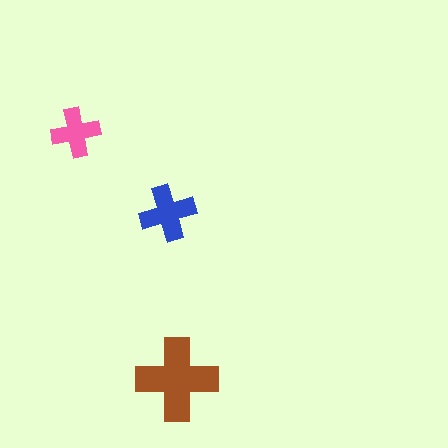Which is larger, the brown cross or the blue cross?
The brown one.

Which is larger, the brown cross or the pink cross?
The brown one.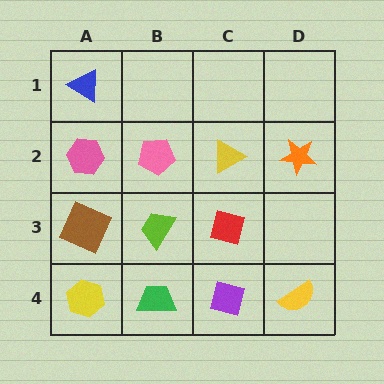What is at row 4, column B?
A green trapezoid.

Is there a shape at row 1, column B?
No, that cell is empty.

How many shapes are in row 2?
4 shapes.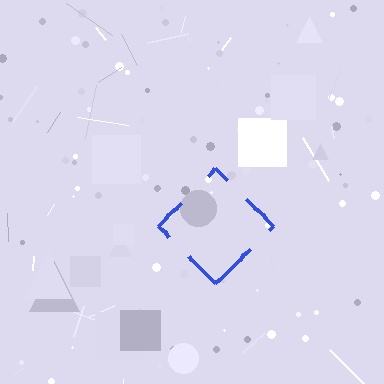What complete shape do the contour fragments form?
The contour fragments form a diamond.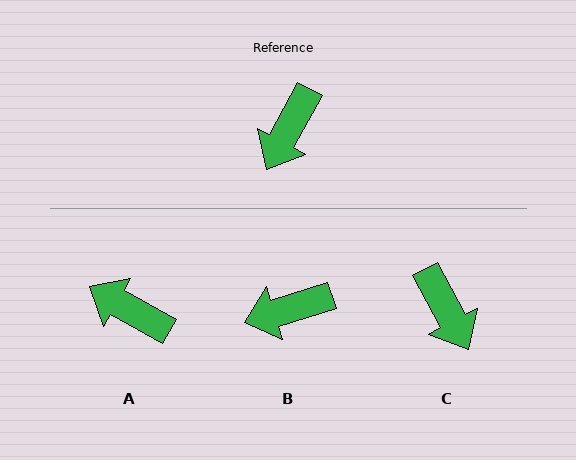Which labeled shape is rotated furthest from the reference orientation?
A, about 91 degrees away.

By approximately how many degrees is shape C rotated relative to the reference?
Approximately 56 degrees counter-clockwise.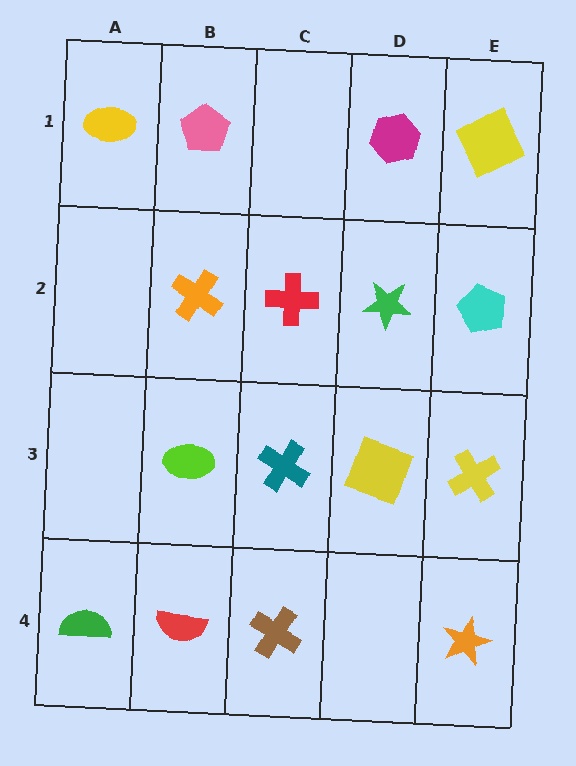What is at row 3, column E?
A yellow cross.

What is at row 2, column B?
An orange cross.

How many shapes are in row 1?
4 shapes.